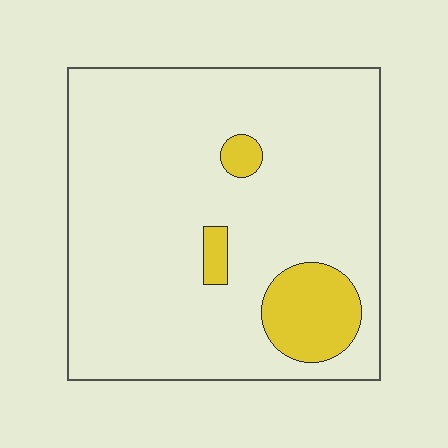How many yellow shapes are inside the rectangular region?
3.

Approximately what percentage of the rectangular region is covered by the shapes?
Approximately 10%.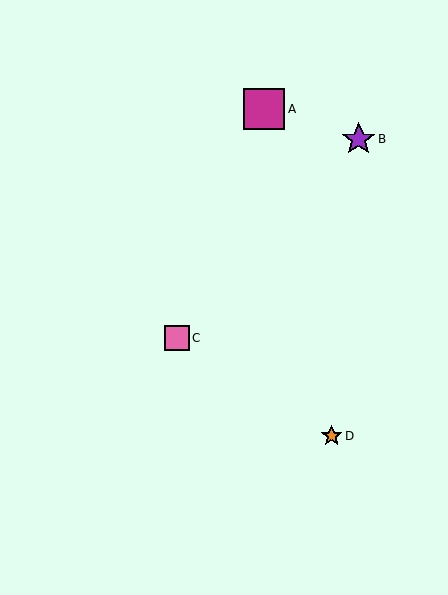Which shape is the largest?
The magenta square (labeled A) is the largest.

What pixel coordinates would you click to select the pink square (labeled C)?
Click at (177, 338) to select the pink square C.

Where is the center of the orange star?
The center of the orange star is at (332, 436).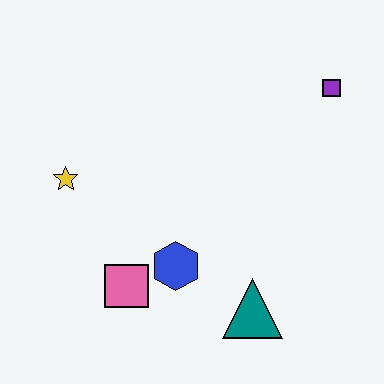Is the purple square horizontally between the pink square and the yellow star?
No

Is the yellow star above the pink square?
Yes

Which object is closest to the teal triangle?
The blue hexagon is closest to the teal triangle.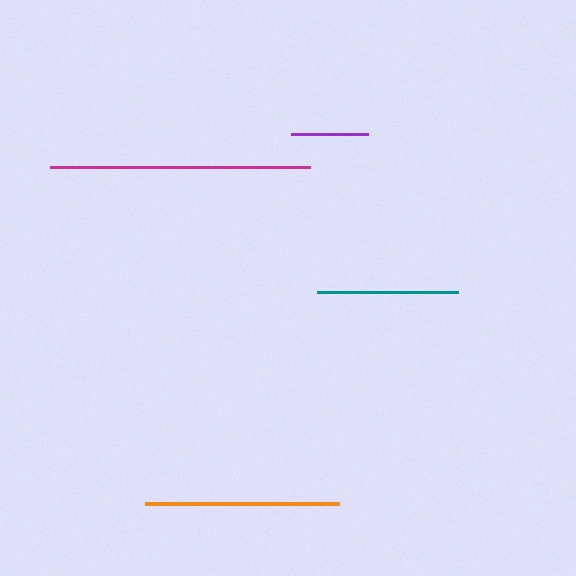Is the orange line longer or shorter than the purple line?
The orange line is longer than the purple line.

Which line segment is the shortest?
The purple line is the shortest at approximately 77 pixels.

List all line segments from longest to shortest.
From longest to shortest: magenta, orange, teal, purple.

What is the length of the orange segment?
The orange segment is approximately 194 pixels long.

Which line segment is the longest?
The magenta line is the longest at approximately 260 pixels.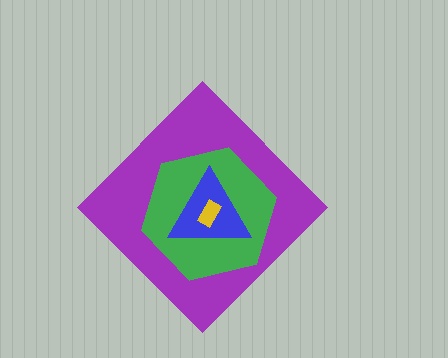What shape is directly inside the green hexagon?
The blue triangle.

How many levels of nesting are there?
4.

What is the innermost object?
The yellow rectangle.